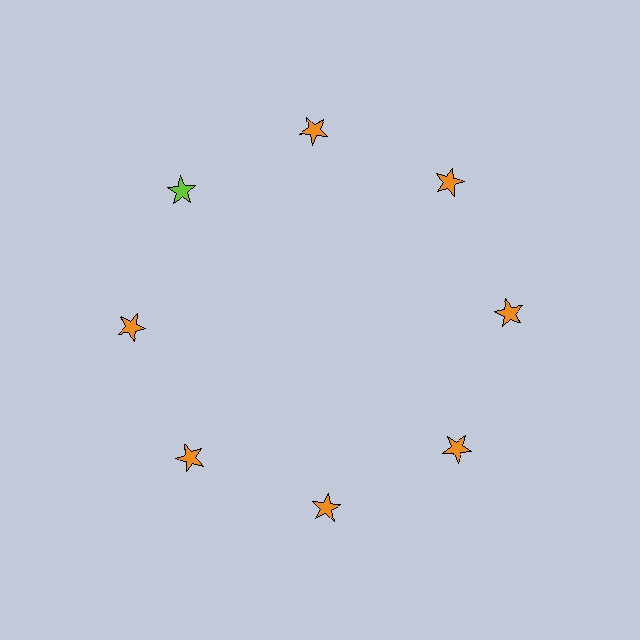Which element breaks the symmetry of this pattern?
The lime star at roughly the 10 o'clock position breaks the symmetry. All other shapes are orange stars.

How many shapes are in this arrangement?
There are 8 shapes arranged in a ring pattern.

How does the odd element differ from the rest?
It has a different color: lime instead of orange.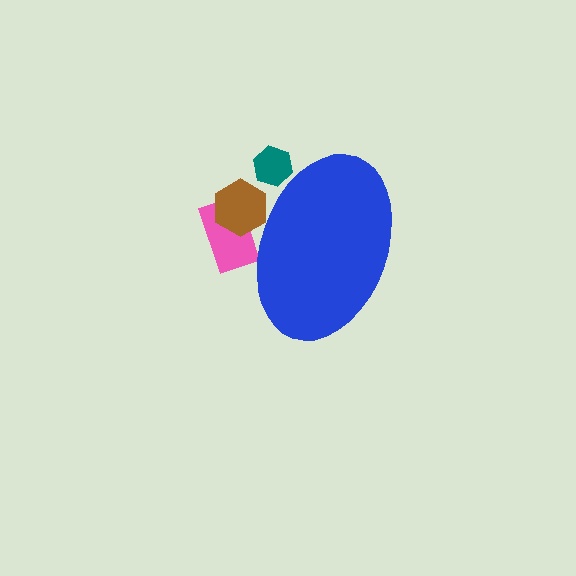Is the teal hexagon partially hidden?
Yes, the teal hexagon is partially hidden behind the blue ellipse.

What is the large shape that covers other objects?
A blue ellipse.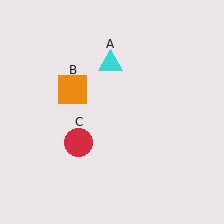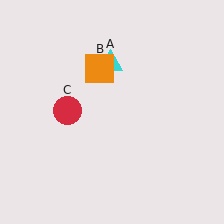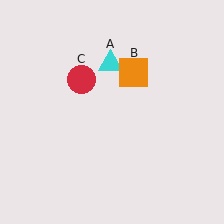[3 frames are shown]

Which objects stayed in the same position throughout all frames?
Cyan triangle (object A) remained stationary.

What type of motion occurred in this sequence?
The orange square (object B), red circle (object C) rotated clockwise around the center of the scene.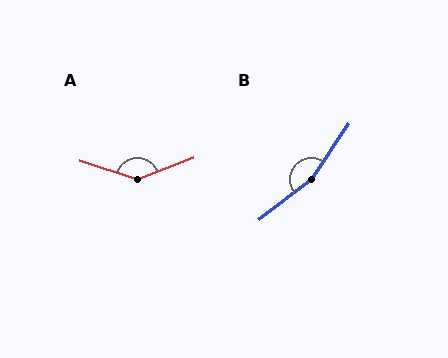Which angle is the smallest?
A, at approximately 142 degrees.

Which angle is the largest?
B, at approximately 161 degrees.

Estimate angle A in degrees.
Approximately 142 degrees.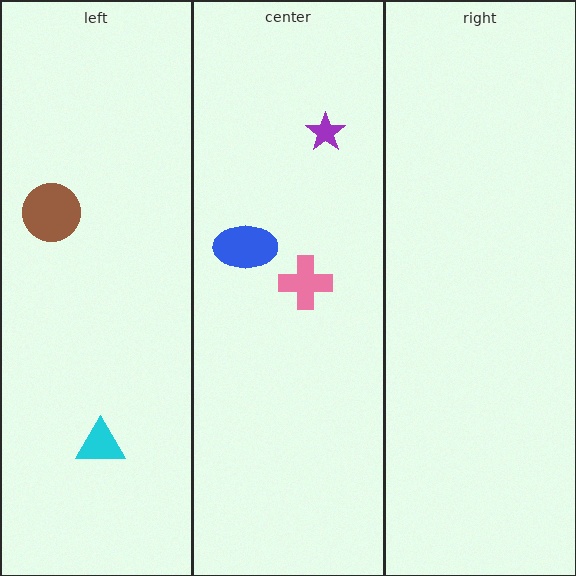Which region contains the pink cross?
The center region.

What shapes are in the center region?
The blue ellipse, the purple star, the pink cross.